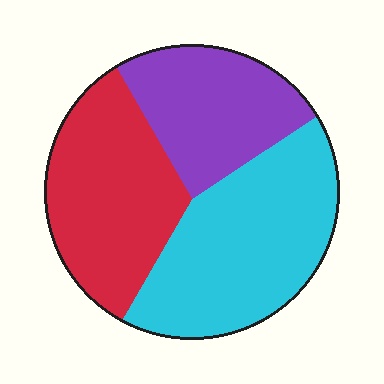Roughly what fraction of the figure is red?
Red takes up about one third (1/3) of the figure.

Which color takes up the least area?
Purple, at roughly 25%.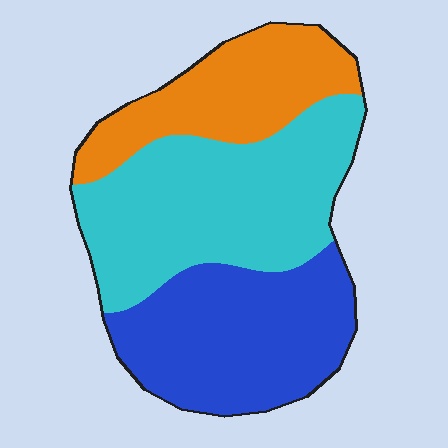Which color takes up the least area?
Orange, at roughly 25%.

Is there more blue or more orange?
Blue.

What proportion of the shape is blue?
Blue takes up about one third (1/3) of the shape.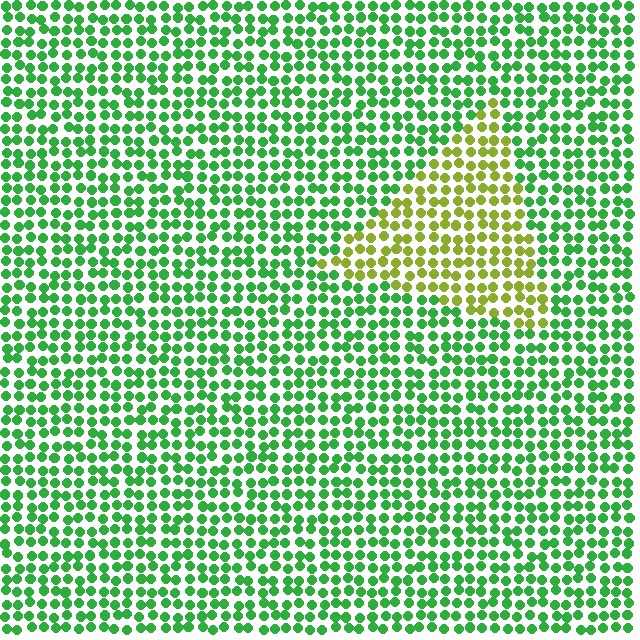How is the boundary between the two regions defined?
The boundary is defined purely by a slight shift in hue (about 50 degrees). Spacing, size, and orientation are identical on both sides.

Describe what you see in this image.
The image is filled with small green elements in a uniform arrangement. A triangle-shaped region is visible where the elements are tinted to a slightly different hue, forming a subtle color boundary.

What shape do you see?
I see a triangle.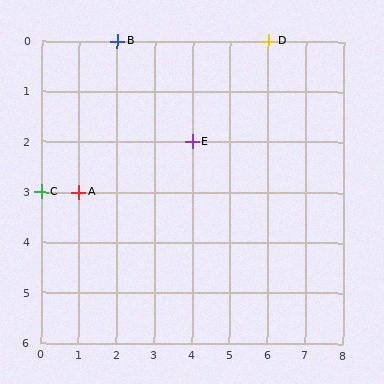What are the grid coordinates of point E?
Point E is at grid coordinates (4, 2).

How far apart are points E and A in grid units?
Points E and A are 3 columns and 1 row apart (about 3.2 grid units diagonally).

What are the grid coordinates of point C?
Point C is at grid coordinates (0, 3).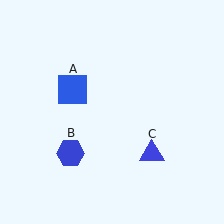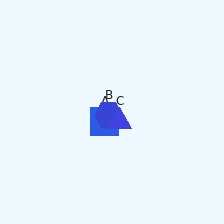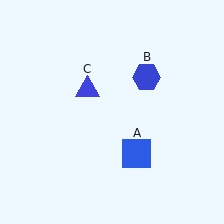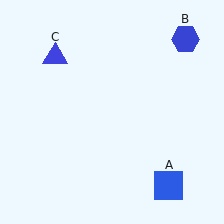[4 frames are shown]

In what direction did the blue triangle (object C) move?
The blue triangle (object C) moved up and to the left.